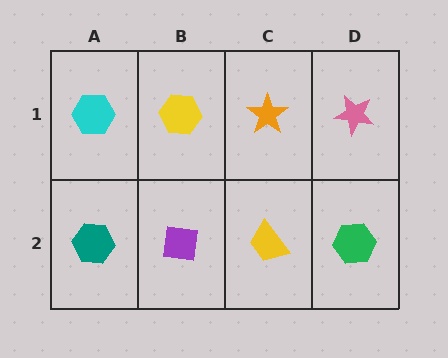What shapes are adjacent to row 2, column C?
An orange star (row 1, column C), a purple square (row 2, column B), a green hexagon (row 2, column D).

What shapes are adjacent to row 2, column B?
A yellow hexagon (row 1, column B), a teal hexagon (row 2, column A), a yellow trapezoid (row 2, column C).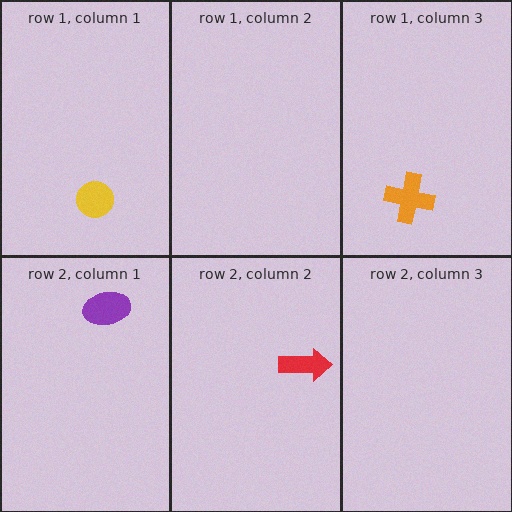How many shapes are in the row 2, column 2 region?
1.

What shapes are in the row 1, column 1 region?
The yellow circle.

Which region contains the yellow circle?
The row 1, column 1 region.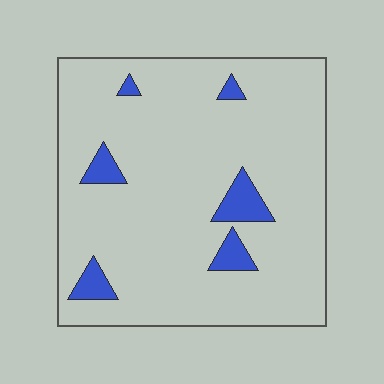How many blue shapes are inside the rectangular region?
6.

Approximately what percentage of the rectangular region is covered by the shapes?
Approximately 10%.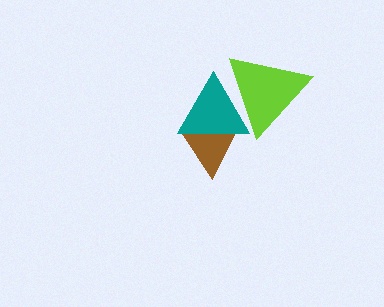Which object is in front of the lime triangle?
The teal triangle is in front of the lime triangle.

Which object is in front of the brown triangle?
The teal triangle is in front of the brown triangle.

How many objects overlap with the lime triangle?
1 object overlaps with the lime triangle.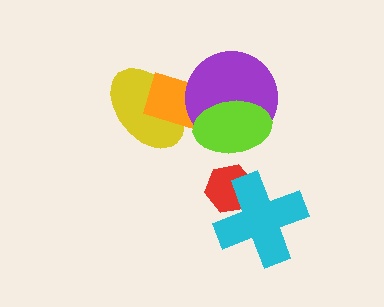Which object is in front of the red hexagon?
The cyan cross is in front of the red hexagon.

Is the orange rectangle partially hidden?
Yes, it is partially covered by another shape.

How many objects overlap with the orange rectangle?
3 objects overlap with the orange rectangle.